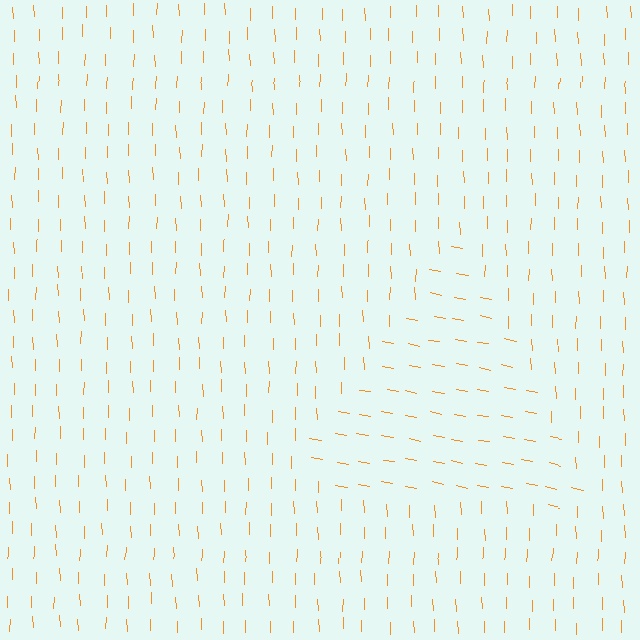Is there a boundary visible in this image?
Yes, there is a texture boundary formed by a change in line orientation.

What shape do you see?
I see a triangle.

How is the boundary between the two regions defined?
The boundary is defined purely by a change in line orientation (approximately 78 degrees difference). All lines are the same color and thickness.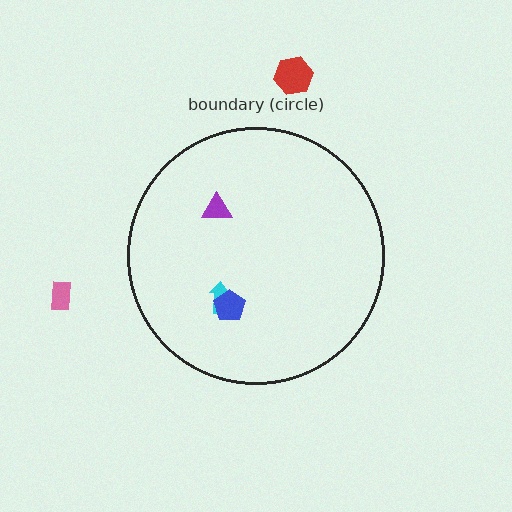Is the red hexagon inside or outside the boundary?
Outside.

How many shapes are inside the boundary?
3 inside, 2 outside.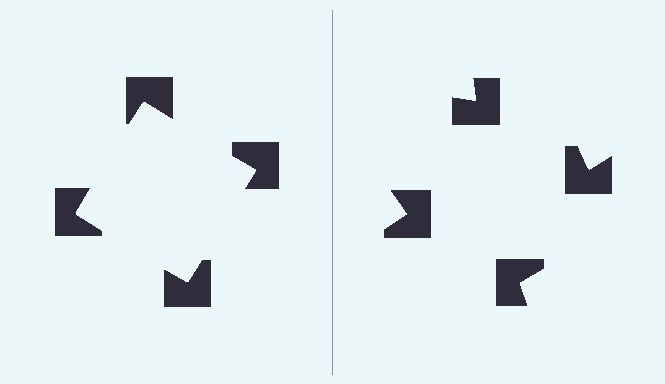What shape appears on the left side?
An illusory square.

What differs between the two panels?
The notched squares are positioned identically on both sides; only the wedge orientations differ. On the left they align to a square; on the right they are misaligned.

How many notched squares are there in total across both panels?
8 — 4 on each side.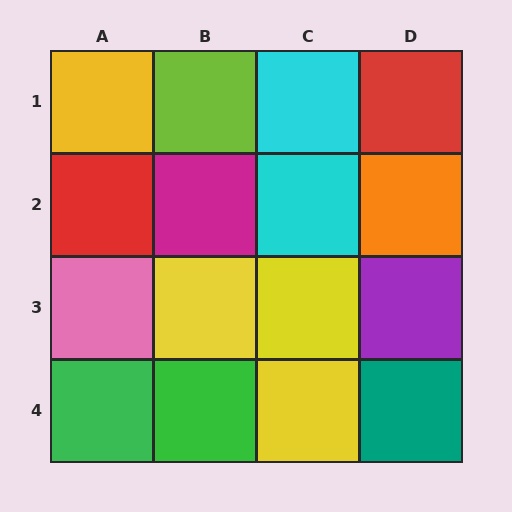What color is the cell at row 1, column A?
Yellow.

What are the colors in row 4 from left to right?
Green, green, yellow, teal.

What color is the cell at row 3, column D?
Purple.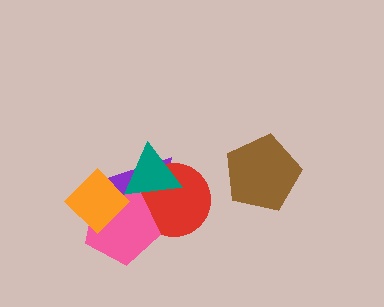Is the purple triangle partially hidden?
Yes, it is partially covered by another shape.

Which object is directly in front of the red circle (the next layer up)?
The teal triangle is directly in front of the red circle.